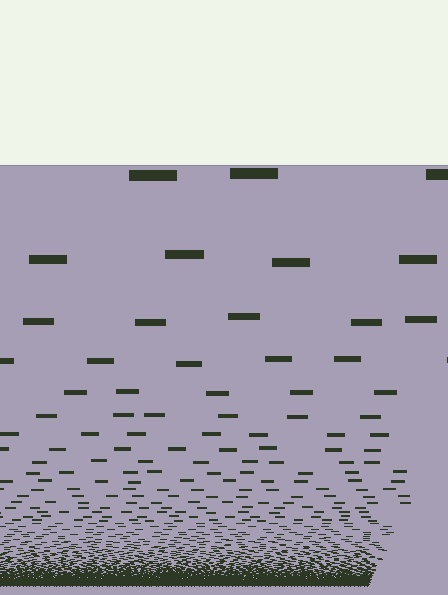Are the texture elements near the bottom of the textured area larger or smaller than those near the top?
Smaller. The gradient is inverted — elements near the bottom are smaller and denser.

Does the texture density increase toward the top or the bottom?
Density increases toward the bottom.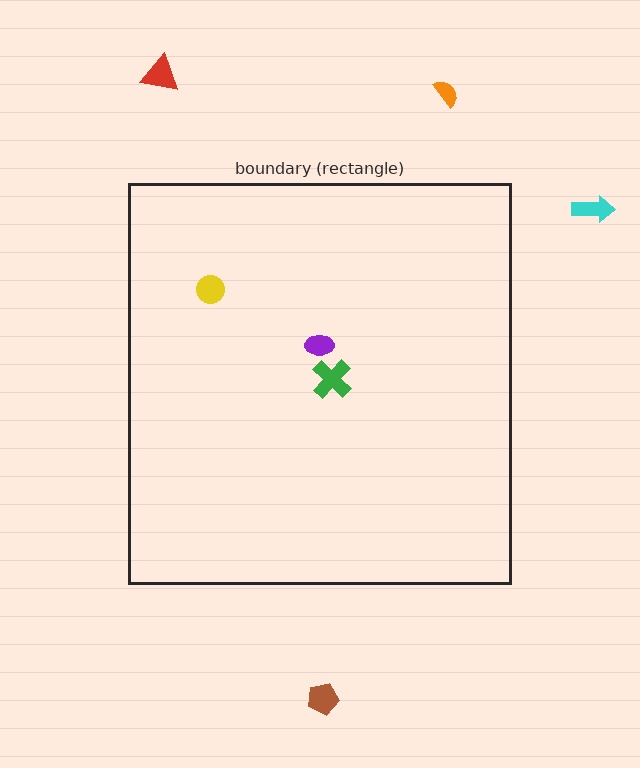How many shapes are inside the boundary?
3 inside, 4 outside.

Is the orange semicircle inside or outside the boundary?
Outside.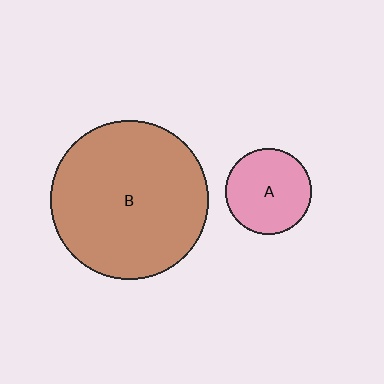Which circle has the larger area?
Circle B (brown).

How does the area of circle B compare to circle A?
Approximately 3.4 times.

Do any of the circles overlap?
No, none of the circles overlap.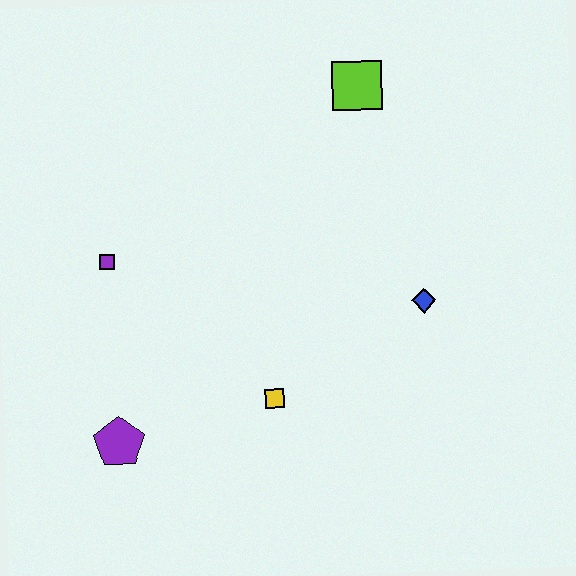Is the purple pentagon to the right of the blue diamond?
No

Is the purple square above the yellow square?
Yes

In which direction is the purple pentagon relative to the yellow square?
The purple pentagon is to the left of the yellow square.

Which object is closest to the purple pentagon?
The yellow square is closest to the purple pentagon.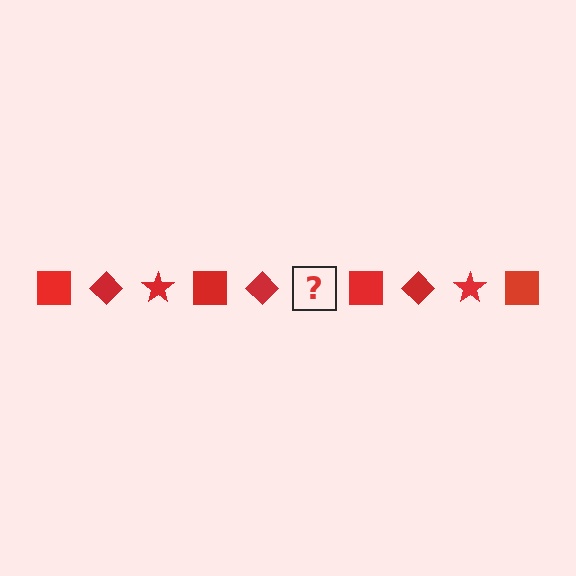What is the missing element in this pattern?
The missing element is a red star.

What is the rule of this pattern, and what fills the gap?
The rule is that the pattern cycles through square, diamond, star shapes in red. The gap should be filled with a red star.